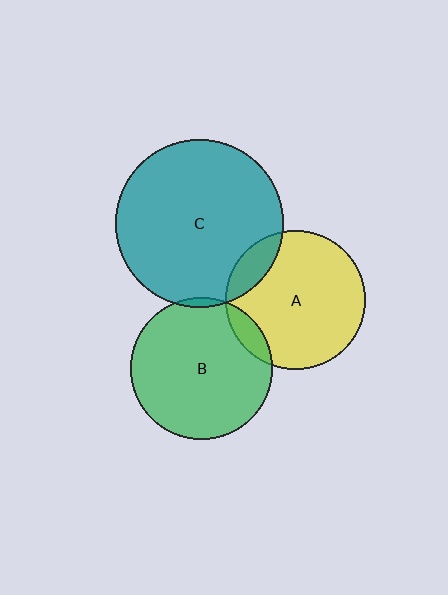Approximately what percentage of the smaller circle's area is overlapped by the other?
Approximately 10%.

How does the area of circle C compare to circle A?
Approximately 1.5 times.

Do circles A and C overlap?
Yes.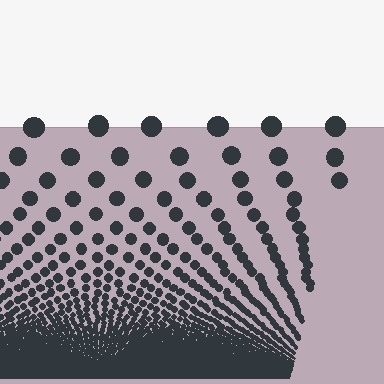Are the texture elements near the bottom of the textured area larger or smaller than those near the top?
Smaller. The gradient is inverted — elements near the bottom are smaller and denser.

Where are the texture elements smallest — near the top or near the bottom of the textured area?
Near the bottom.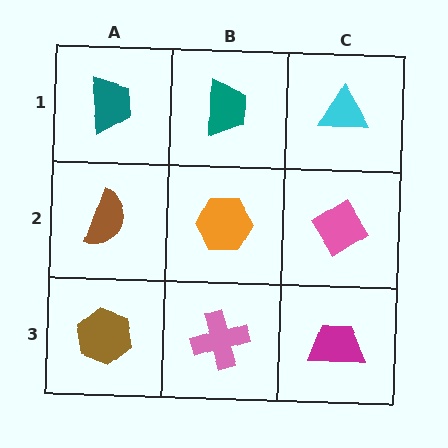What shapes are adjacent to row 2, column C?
A cyan triangle (row 1, column C), a magenta trapezoid (row 3, column C), an orange hexagon (row 2, column B).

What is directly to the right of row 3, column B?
A magenta trapezoid.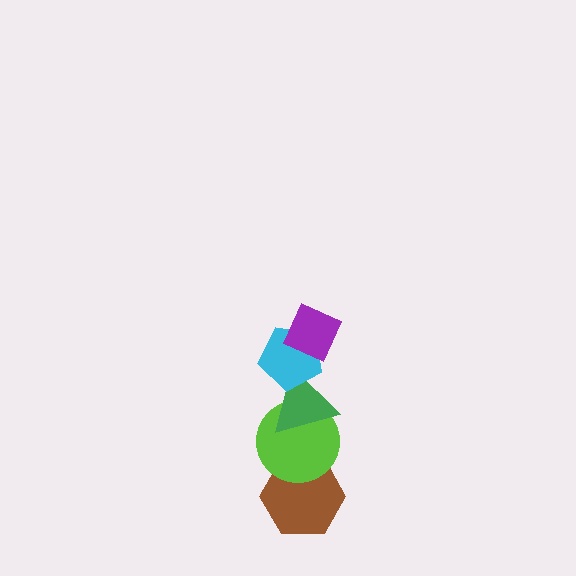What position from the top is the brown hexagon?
The brown hexagon is 5th from the top.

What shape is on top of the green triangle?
The cyan pentagon is on top of the green triangle.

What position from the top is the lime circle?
The lime circle is 4th from the top.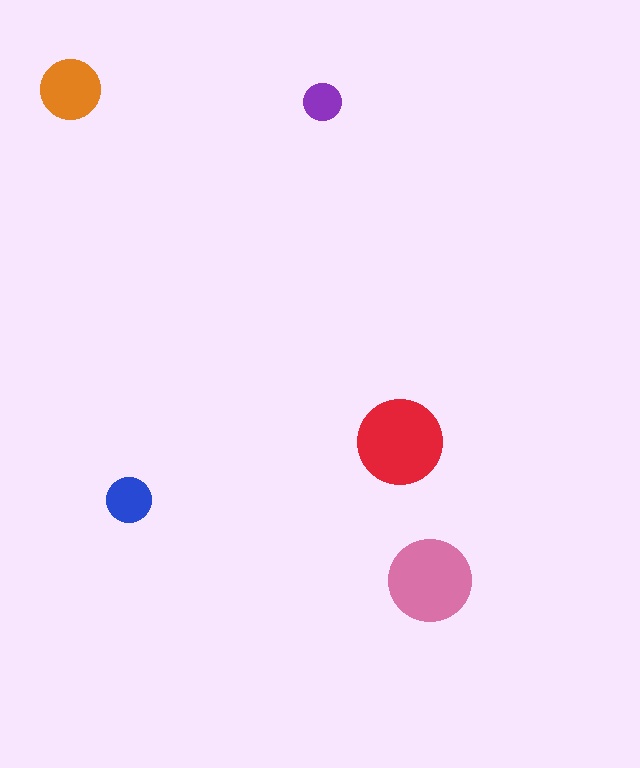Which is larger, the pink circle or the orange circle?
The pink one.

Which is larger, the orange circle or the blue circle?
The orange one.